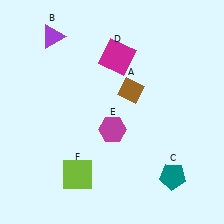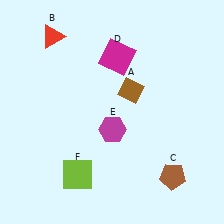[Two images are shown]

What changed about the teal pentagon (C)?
In Image 1, C is teal. In Image 2, it changed to brown.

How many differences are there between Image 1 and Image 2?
There are 2 differences between the two images.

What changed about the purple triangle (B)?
In Image 1, B is purple. In Image 2, it changed to red.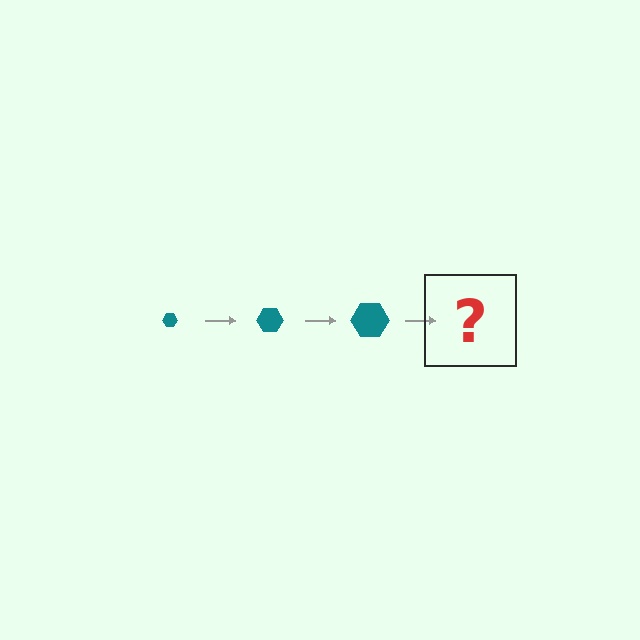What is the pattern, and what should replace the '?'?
The pattern is that the hexagon gets progressively larger each step. The '?' should be a teal hexagon, larger than the previous one.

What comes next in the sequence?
The next element should be a teal hexagon, larger than the previous one.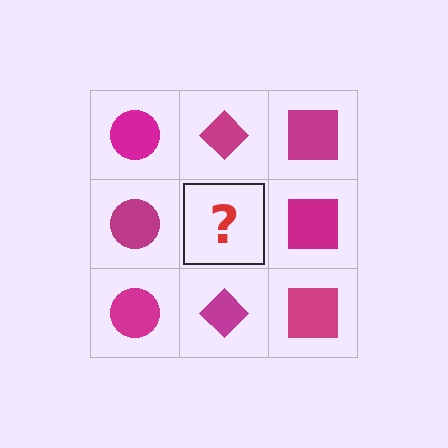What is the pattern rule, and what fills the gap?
The rule is that each column has a consistent shape. The gap should be filled with a magenta diamond.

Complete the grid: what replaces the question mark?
The question mark should be replaced with a magenta diamond.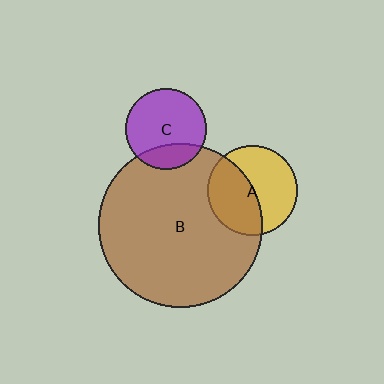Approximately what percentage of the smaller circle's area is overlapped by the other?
Approximately 45%.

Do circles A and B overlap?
Yes.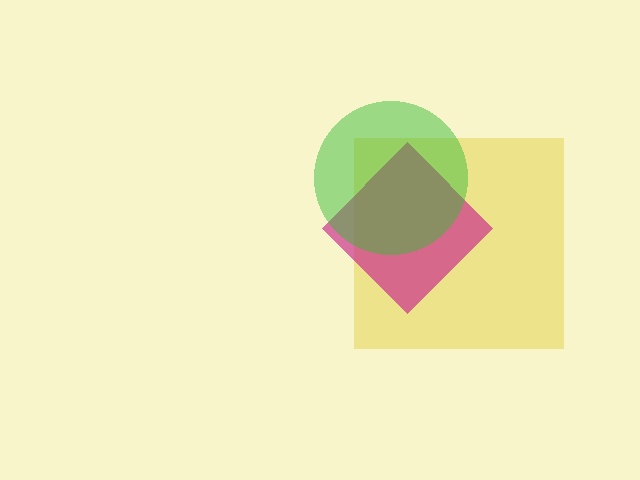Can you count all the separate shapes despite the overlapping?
Yes, there are 3 separate shapes.